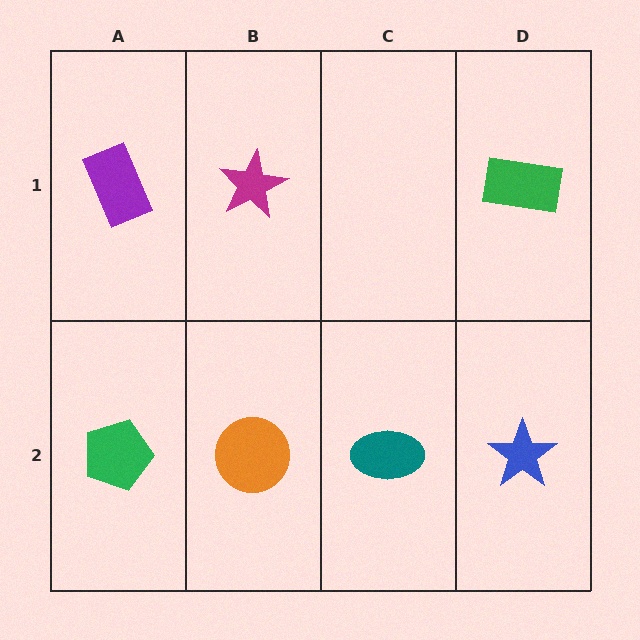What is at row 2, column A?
A green pentagon.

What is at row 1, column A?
A purple rectangle.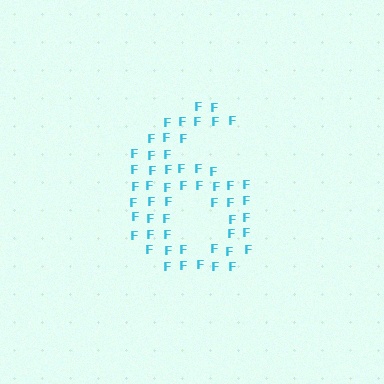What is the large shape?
The large shape is the digit 6.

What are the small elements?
The small elements are letter F's.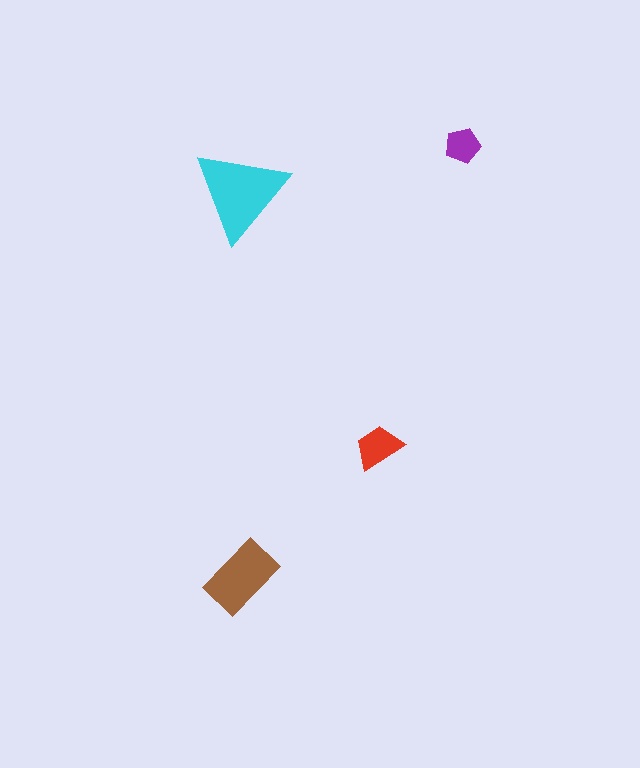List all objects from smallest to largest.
The purple pentagon, the red trapezoid, the brown rectangle, the cyan triangle.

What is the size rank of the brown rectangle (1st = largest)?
2nd.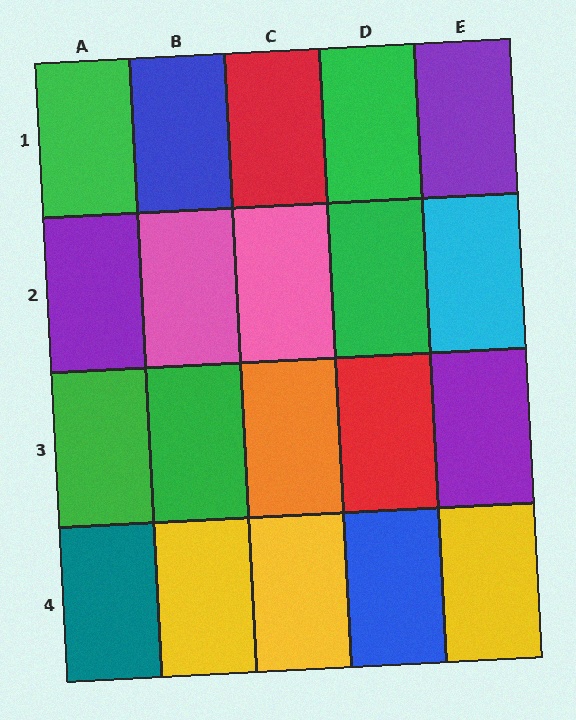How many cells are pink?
2 cells are pink.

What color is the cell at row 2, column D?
Green.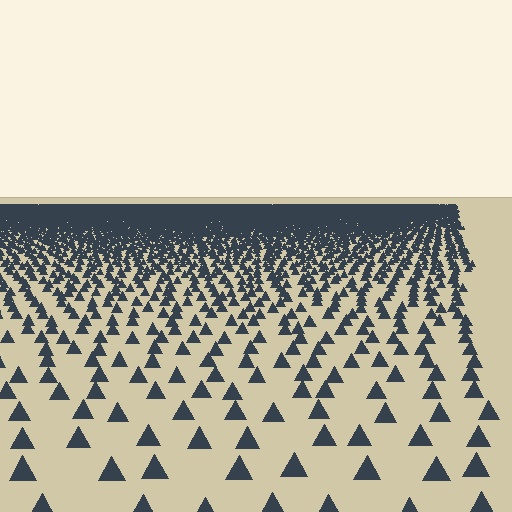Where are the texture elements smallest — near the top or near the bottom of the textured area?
Near the top.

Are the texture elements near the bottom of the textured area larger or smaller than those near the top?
Larger. Near the bottom, elements are closer to the viewer and appear at a bigger on-screen size.